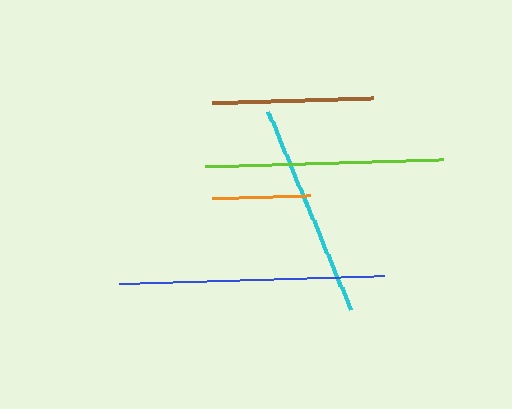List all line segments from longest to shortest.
From longest to shortest: blue, lime, cyan, brown, orange.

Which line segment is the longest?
The blue line is the longest at approximately 266 pixels.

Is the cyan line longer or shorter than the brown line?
The cyan line is longer than the brown line.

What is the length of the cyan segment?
The cyan segment is approximately 215 pixels long.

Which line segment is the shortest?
The orange line is the shortest at approximately 98 pixels.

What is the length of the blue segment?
The blue segment is approximately 266 pixels long.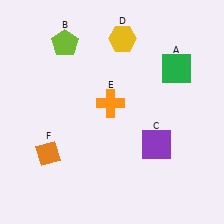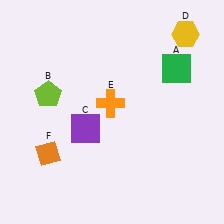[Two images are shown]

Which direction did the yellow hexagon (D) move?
The yellow hexagon (D) moved right.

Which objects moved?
The objects that moved are: the lime pentagon (B), the purple square (C), the yellow hexagon (D).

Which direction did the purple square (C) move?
The purple square (C) moved left.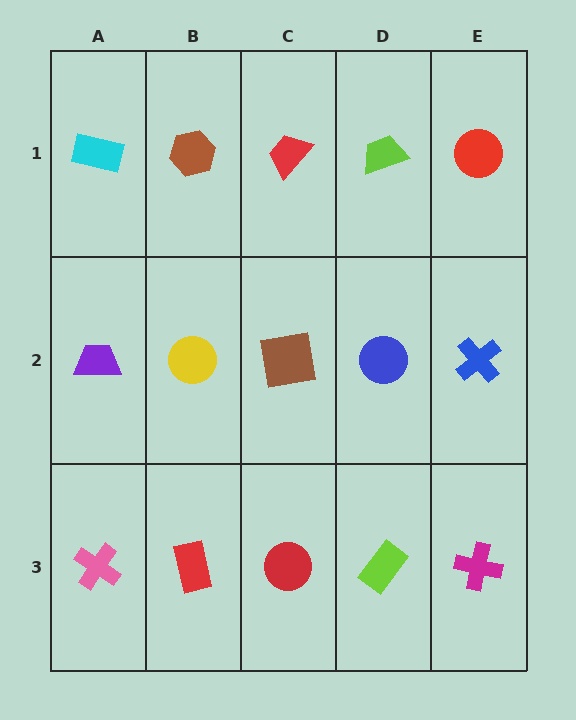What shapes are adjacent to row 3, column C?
A brown square (row 2, column C), a red rectangle (row 3, column B), a lime rectangle (row 3, column D).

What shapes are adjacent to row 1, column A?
A purple trapezoid (row 2, column A), a brown hexagon (row 1, column B).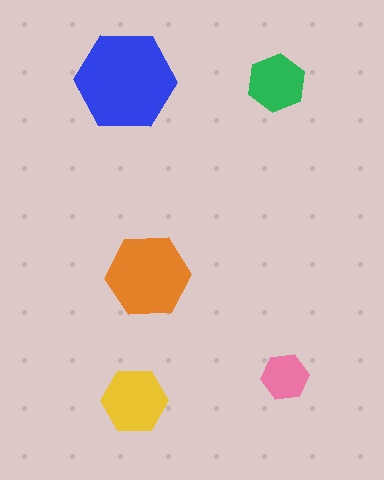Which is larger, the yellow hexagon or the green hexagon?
The yellow one.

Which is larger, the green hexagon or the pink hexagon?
The green one.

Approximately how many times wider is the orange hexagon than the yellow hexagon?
About 1.5 times wider.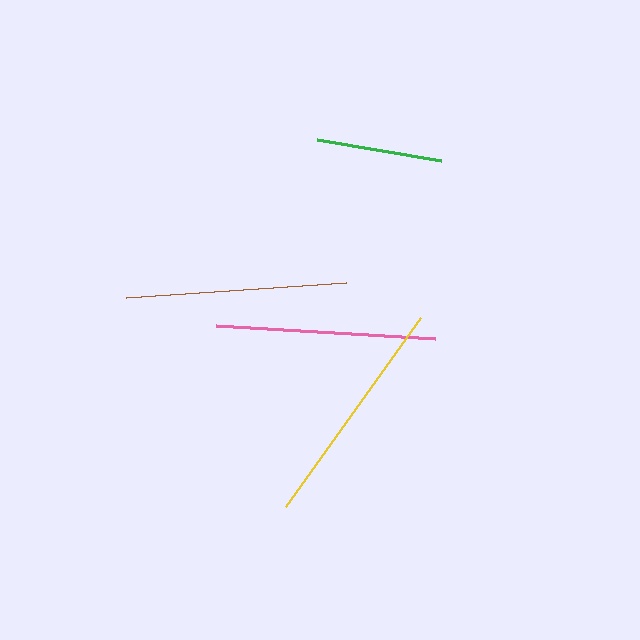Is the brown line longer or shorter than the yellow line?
The yellow line is longer than the brown line.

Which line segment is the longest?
The yellow line is the longest at approximately 232 pixels.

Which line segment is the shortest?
The green line is the shortest at approximately 126 pixels.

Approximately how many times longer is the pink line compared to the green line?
The pink line is approximately 1.7 times the length of the green line.